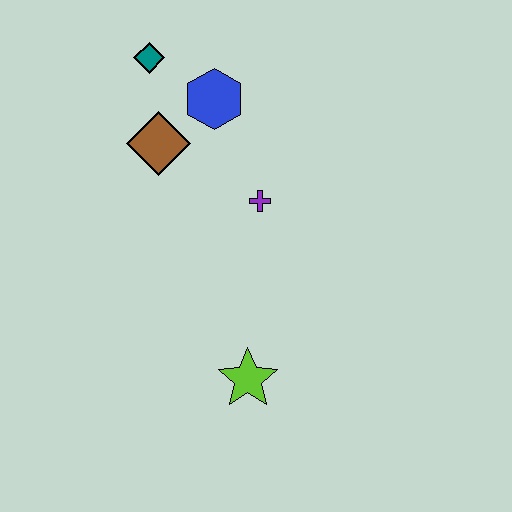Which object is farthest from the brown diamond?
The lime star is farthest from the brown diamond.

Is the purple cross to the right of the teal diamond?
Yes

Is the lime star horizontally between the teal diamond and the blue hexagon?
No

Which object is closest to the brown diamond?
The blue hexagon is closest to the brown diamond.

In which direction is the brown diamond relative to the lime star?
The brown diamond is above the lime star.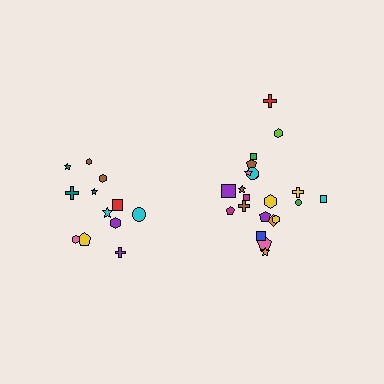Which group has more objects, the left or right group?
The right group.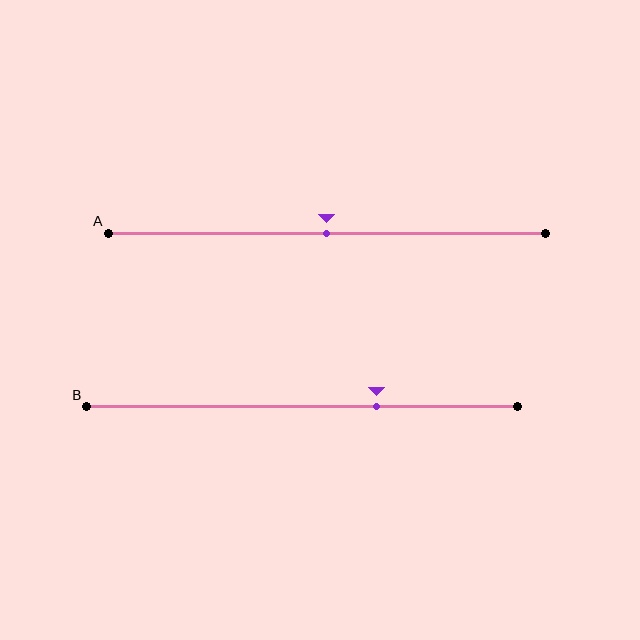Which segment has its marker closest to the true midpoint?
Segment A has its marker closest to the true midpoint.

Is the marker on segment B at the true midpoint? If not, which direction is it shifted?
No, the marker on segment B is shifted to the right by about 17% of the segment length.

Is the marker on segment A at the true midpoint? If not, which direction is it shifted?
Yes, the marker on segment A is at the true midpoint.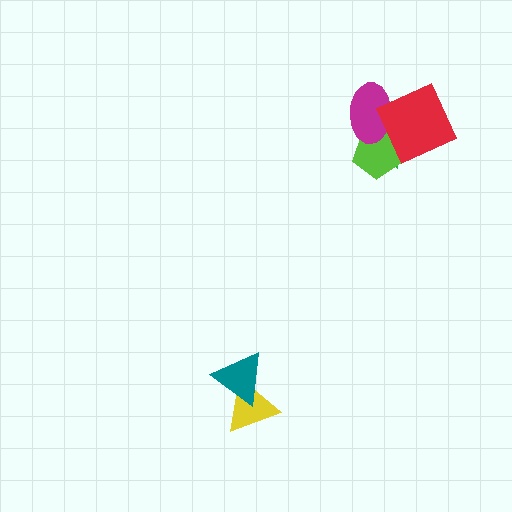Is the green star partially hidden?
Yes, it is partially covered by another shape.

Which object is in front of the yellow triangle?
The teal triangle is in front of the yellow triangle.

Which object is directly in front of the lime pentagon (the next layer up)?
The magenta ellipse is directly in front of the lime pentagon.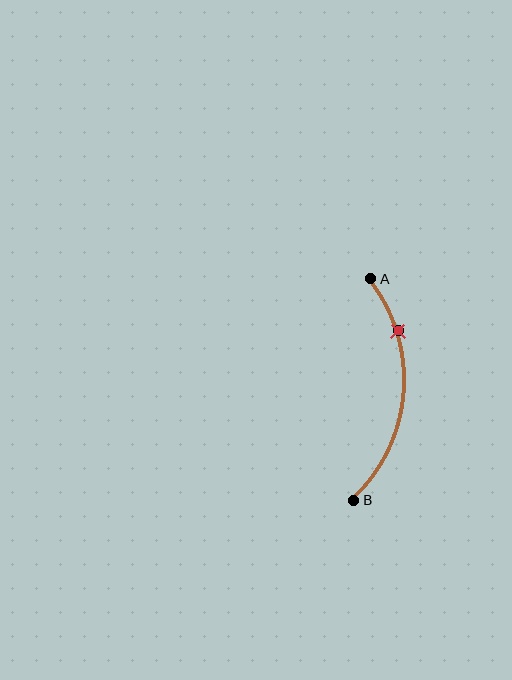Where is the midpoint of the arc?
The arc midpoint is the point on the curve farthest from the straight line joining A and B. It sits to the right of that line.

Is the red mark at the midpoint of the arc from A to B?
No. The red mark lies on the arc but is closer to endpoint A. The arc midpoint would be at the point on the curve equidistant along the arc from both A and B.